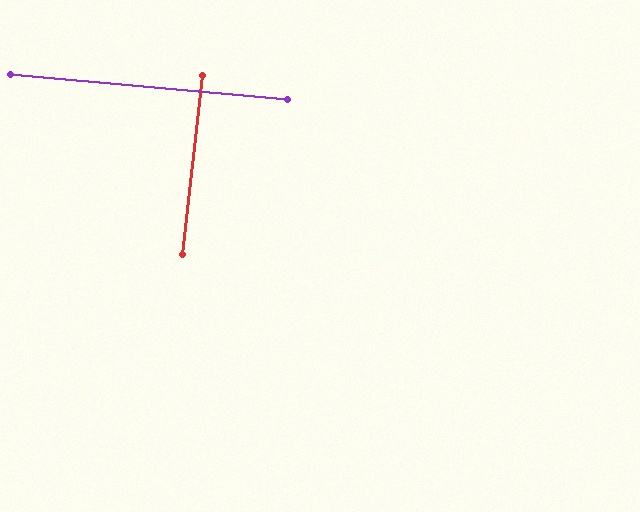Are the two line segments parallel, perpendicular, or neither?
Perpendicular — they meet at approximately 89°.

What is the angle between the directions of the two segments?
Approximately 89 degrees.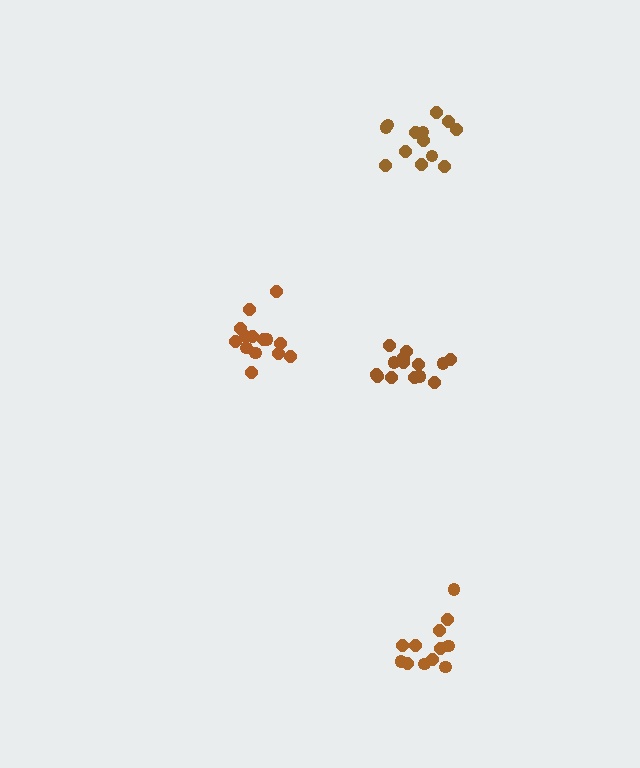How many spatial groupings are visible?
There are 4 spatial groupings.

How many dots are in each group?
Group 1: 14 dots, Group 2: 12 dots, Group 3: 15 dots, Group 4: 13 dots (54 total).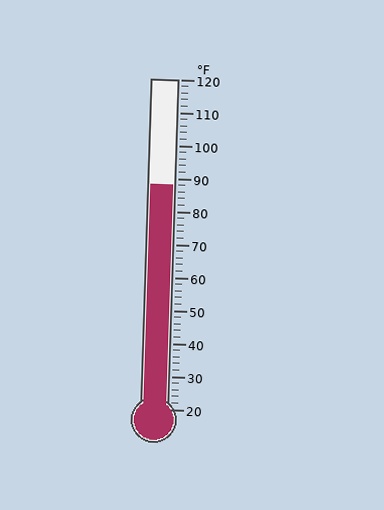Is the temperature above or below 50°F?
The temperature is above 50°F.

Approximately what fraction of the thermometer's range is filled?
The thermometer is filled to approximately 70% of its range.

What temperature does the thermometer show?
The thermometer shows approximately 88°F.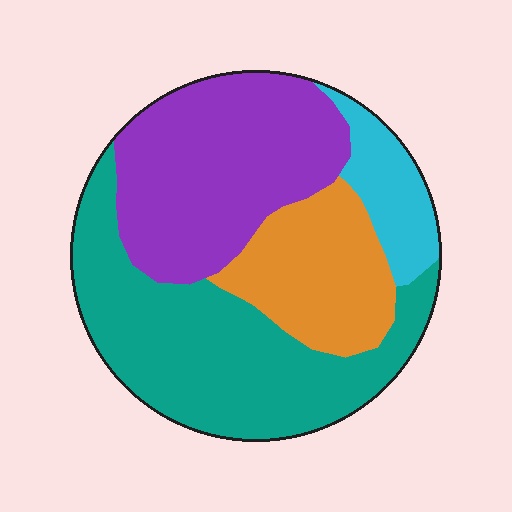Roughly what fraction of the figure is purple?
Purple covers around 35% of the figure.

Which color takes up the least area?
Cyan, at roughly 10%.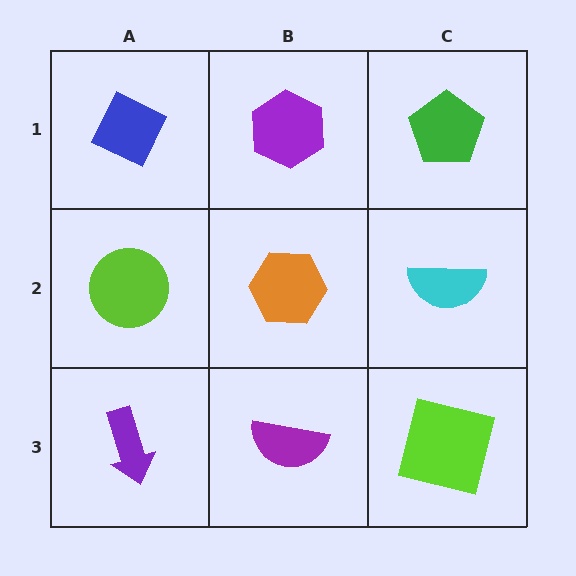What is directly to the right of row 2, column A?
An orange hexagon.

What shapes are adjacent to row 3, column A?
A lime circle (row 2, column A), a purple semicircle (row 3, column B).